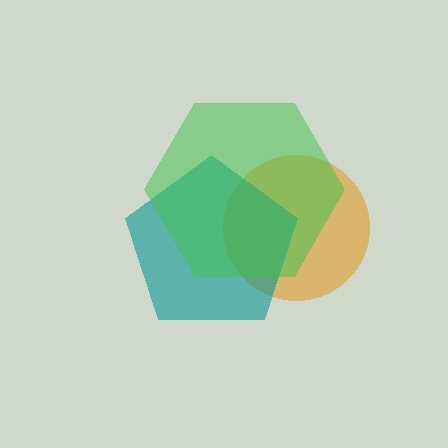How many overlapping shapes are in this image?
There are 3 overlapping shapes in the image.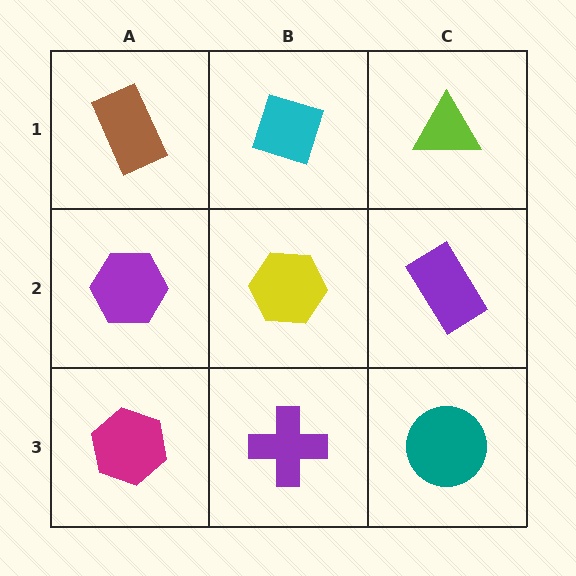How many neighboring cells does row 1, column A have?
2.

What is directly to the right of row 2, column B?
A purple rectangle.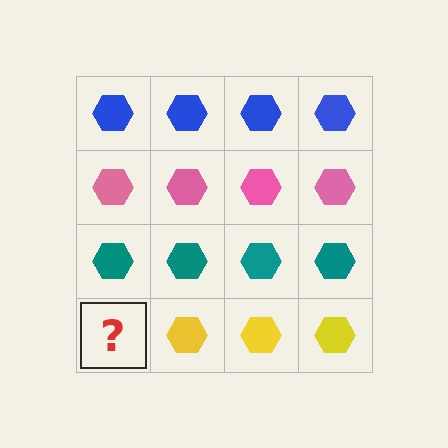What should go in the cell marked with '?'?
The missing cell should contain a yellow hexagon.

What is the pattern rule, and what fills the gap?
The rule is that each row has a consistent color. The gap should be filled with a yellow hexagon.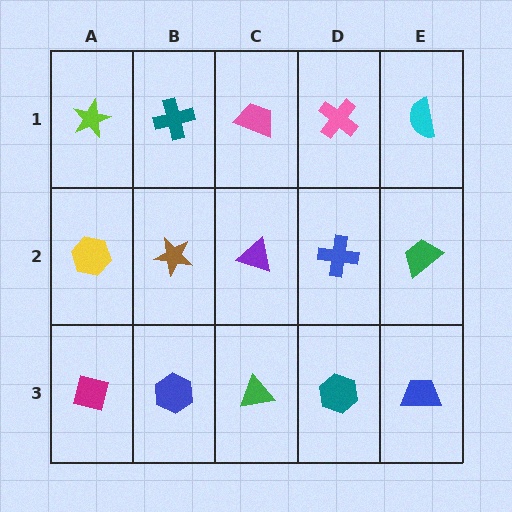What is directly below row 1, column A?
A yellow hexagon.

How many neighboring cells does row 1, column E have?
2.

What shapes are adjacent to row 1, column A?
A yellow hexagon (row 2, column A), a teal cross (row 1, column B).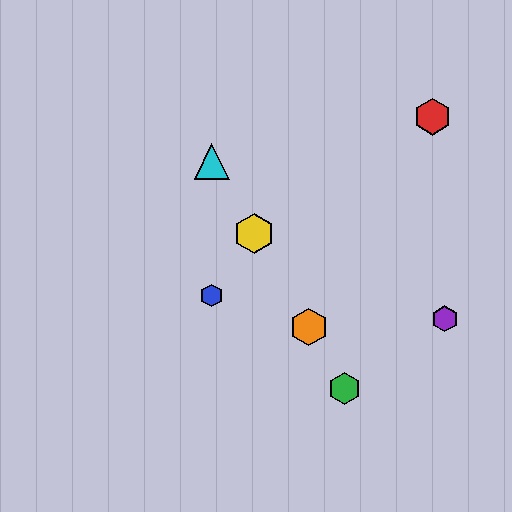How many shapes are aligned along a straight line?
4 shapes (the green hexagon, the yellow hexagon, the orange hexagon, the cyan triangle) are aligned along a straight line.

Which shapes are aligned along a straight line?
The green hexagon, the yellow hexagon, the orange hexagon, the cyan triangle are aligned along a straight line.